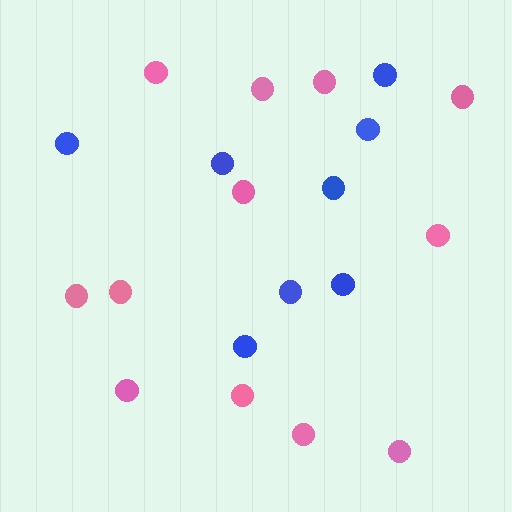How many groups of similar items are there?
There are 2 groups: one group of pink circles (12) and one group of blue circles (8).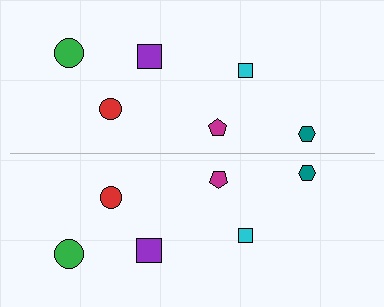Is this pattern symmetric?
Yes, this pattern has bilateral (reflection) symmetry.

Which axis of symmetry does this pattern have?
The pattern has a horizontal axis of symmetry running through the center of the image.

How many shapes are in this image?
There are 12 shapes in this image.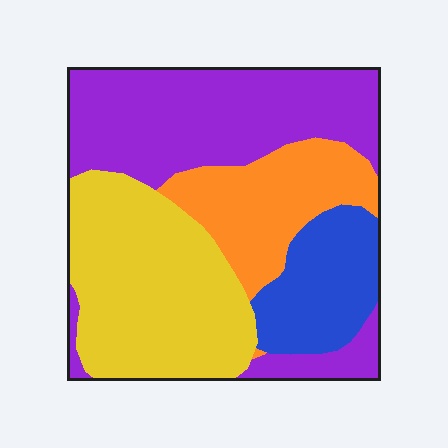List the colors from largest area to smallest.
From largest to smallest: purple, yellow, orange, blue.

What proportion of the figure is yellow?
Yellow covers about 30% of the figure.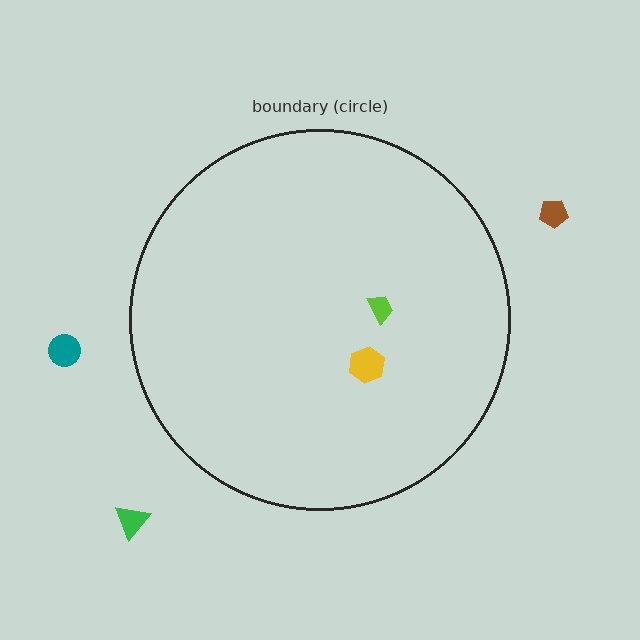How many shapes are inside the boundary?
2 inside, 3 outside.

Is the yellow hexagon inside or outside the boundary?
Inside.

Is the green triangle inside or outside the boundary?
Outside.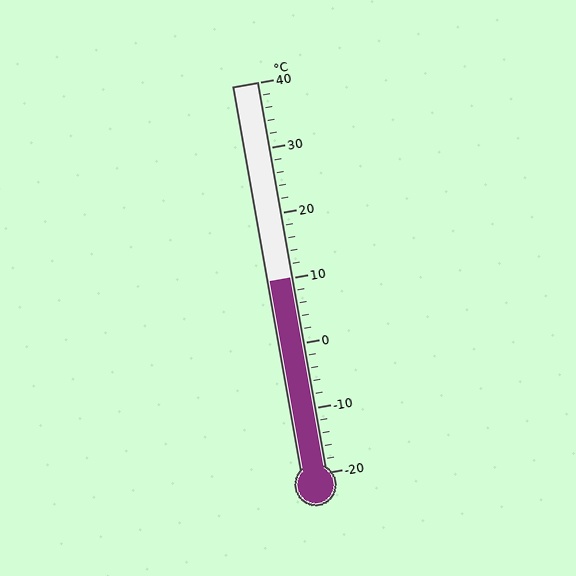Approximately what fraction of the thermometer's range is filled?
The thermometer is filled to approximately 50% of its range.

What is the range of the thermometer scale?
The thermometer scale ranges from -20°C to 40°C.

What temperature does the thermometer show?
The thermometer shows approximately 10°C.